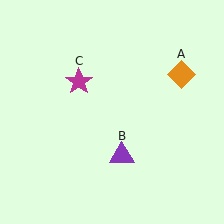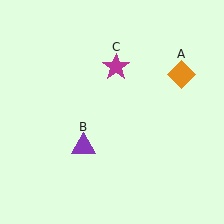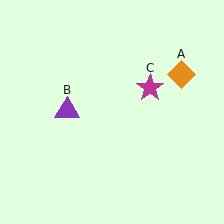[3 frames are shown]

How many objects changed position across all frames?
2 objects changed position: purple triangle (object B), magenta star (object C).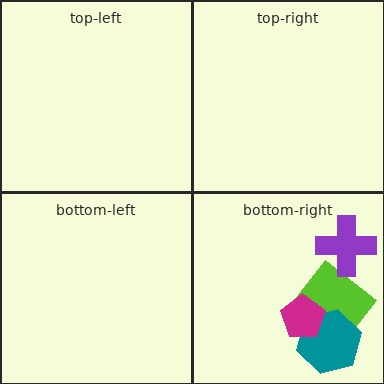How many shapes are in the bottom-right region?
4.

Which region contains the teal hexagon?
The bottom-right region.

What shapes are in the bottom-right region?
The lime diamond, the teal hexagon, the magenta pentagon, the purple cross.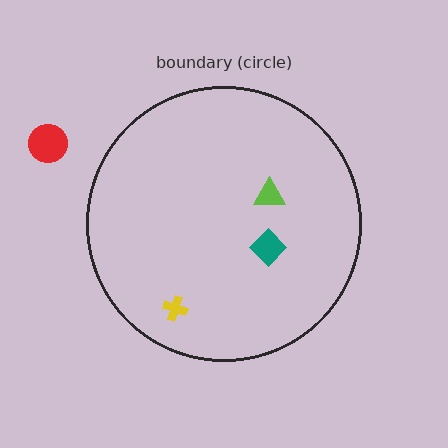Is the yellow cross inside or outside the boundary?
Inside.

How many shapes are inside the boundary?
3 inside, 1 outside.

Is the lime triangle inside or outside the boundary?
Inside.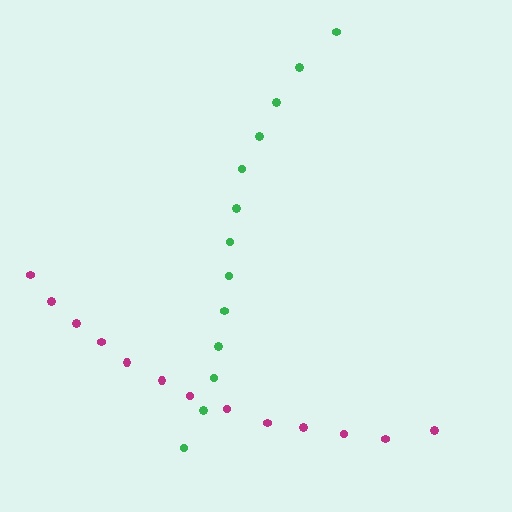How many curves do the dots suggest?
There are 2 distinct paths.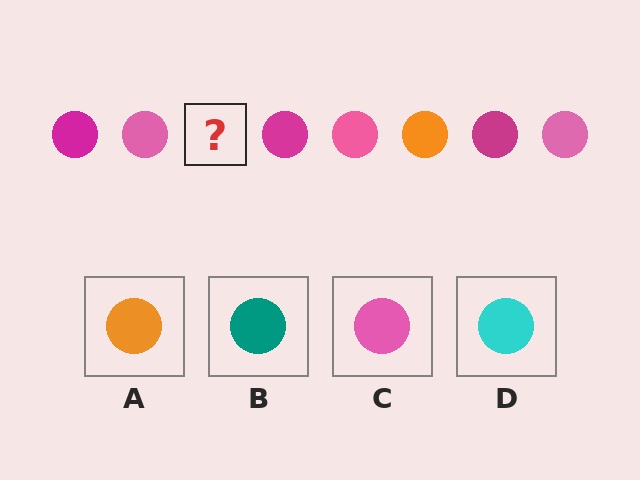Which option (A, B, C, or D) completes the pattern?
A.